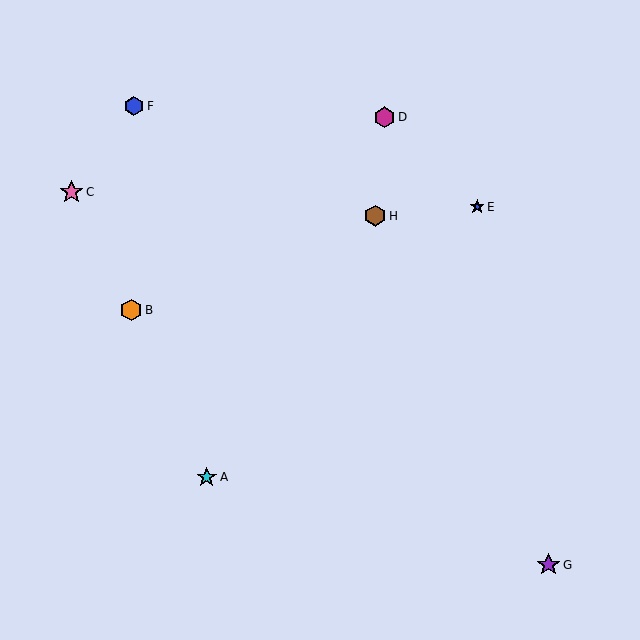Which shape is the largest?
The pink star (labeled C) is the largest.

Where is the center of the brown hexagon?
The center of the brown hexagon is at (375, 216).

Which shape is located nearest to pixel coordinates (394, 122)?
The magenta hexagon (labeled D) at (385, 117) is nearest to that location.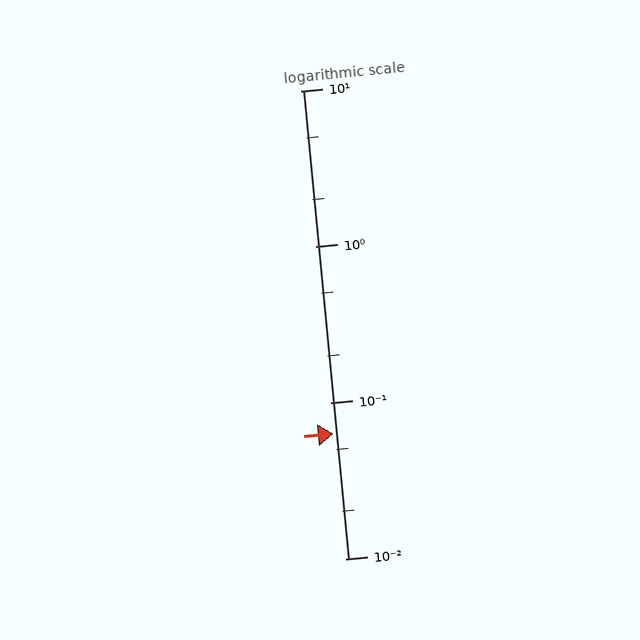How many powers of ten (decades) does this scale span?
The scale spans 3 decades, from 0.01 to 10.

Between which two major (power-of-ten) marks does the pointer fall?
The pointer is between 0.01 and 0.1.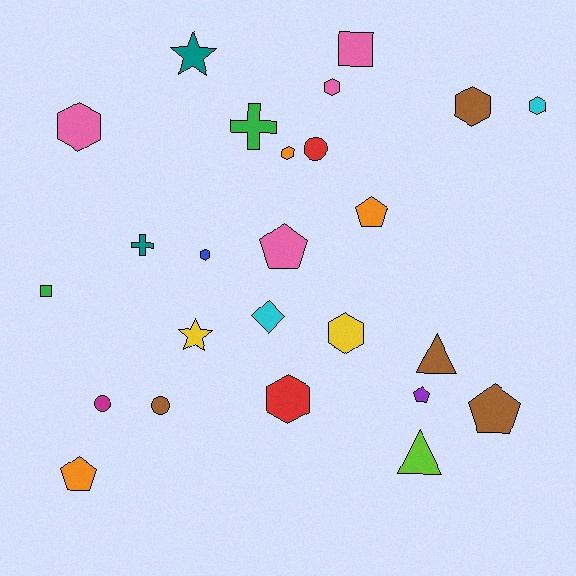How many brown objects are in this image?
There are 4 brown objects.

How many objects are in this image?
There are 25 objects.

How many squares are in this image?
There are 2 squares.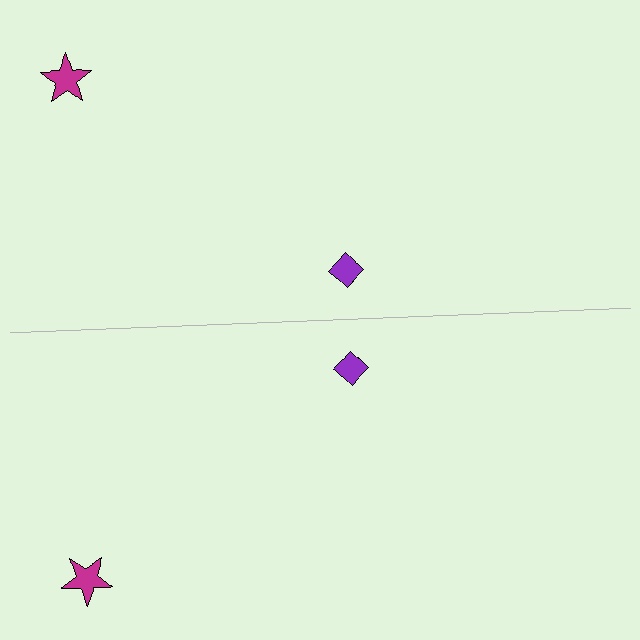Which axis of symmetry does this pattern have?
The pattern has a horizontal axis of symmetry running through the center of the image.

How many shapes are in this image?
There are 4 shapes in this image.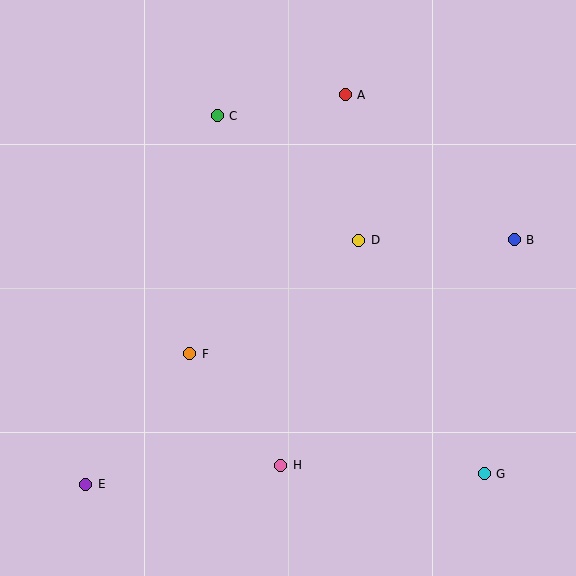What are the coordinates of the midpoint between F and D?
The midpoint between F and D is at (274, 297).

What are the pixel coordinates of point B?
Point B is at (514, 240).